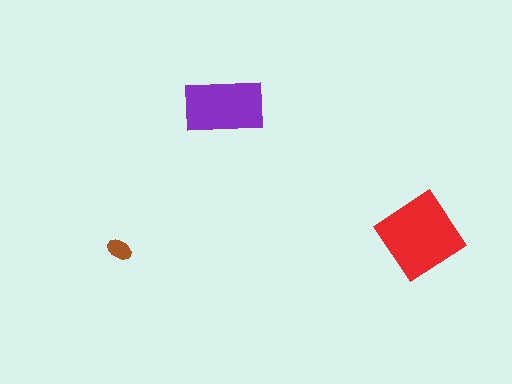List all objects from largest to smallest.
The red diamond, the purple rectangle, the brown ellipse.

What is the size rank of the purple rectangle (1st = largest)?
2nd.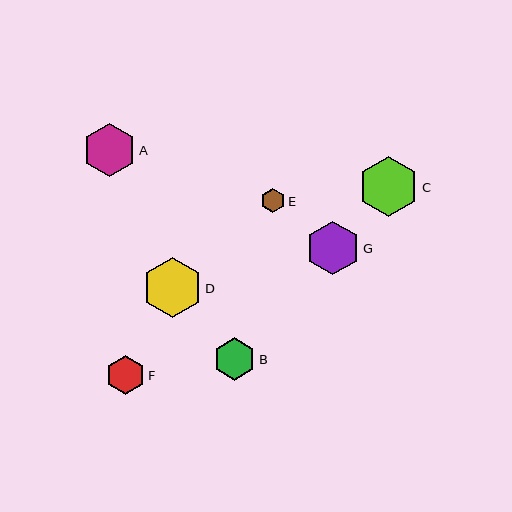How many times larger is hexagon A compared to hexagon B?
Hexagon A is approximately 1.2 times the size of hexagon B.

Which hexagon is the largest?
Hexagon C is the largest with a size of approximately 61 pixels.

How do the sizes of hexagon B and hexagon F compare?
Hexagon B and hexagon F are approximately the same size.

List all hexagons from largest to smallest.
From largest to smallest: C, D, G, A, B, F, E.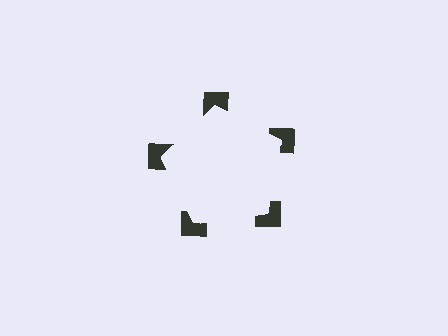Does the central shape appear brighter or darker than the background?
It typically appears slightly brighter than the background, even though no actual brightness change is drawn.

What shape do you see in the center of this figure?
An illusory pentagon — its edges are inferred from the aligned wedge cuts in the notched squares, not physically drawn.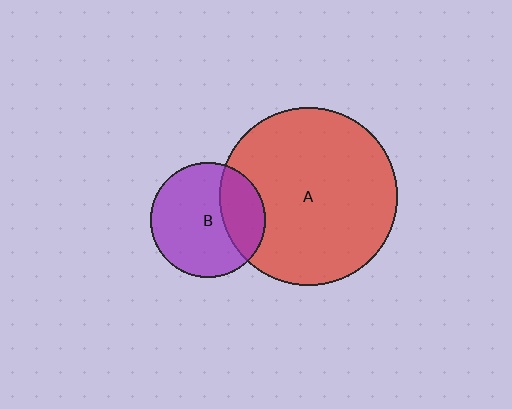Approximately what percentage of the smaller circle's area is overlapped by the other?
Approximately 30%.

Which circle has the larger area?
Circle A (red).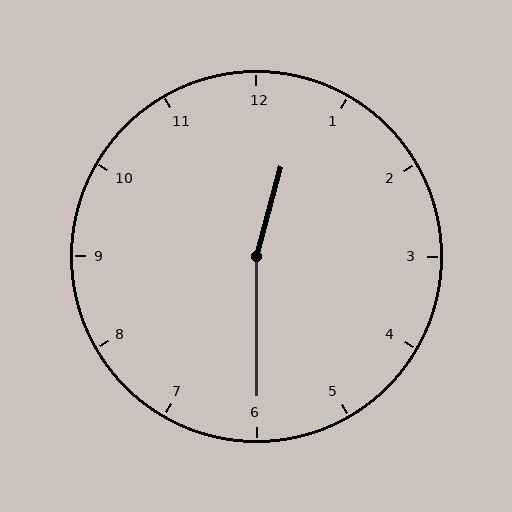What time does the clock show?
12:30.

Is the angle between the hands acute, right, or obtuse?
It is obtuse.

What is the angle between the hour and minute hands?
Approximately 165 degrees.